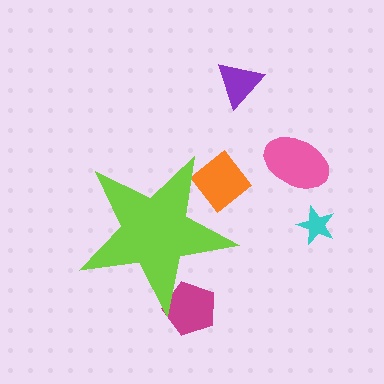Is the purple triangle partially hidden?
No, the purple triangle is fully visible.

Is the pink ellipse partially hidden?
No, the pink ellipse is fully visible.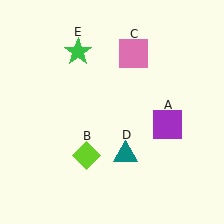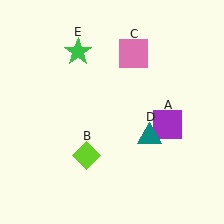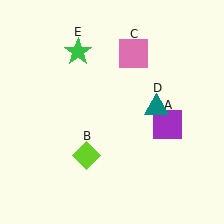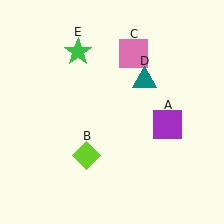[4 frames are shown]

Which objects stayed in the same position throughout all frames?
Purple square (object A) and lime diamond (object B) and pink square (object C) and green star (object E) remained stationary.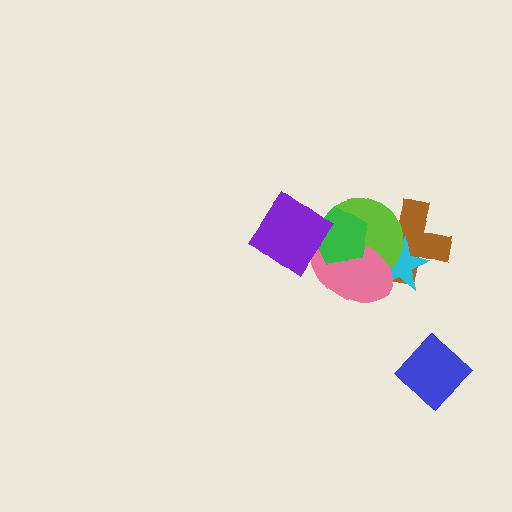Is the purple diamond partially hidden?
No, no other shape covers it.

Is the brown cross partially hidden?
Yes, it is partially covered by another shape.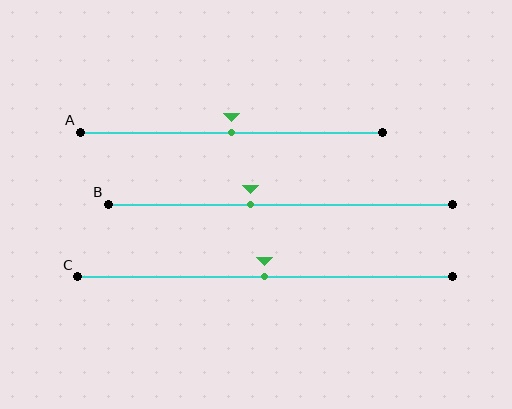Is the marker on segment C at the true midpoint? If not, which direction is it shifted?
Yes, the marker on segment C is at the true midpoint.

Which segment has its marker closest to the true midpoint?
Segment A has its marker closest to the true midpoint.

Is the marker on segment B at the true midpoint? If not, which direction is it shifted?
No, the marker on segment B is shifted to the left by about 9% of the segment length.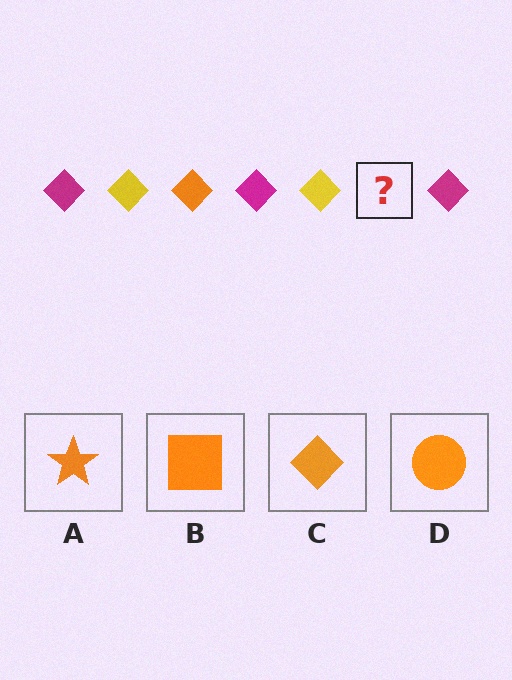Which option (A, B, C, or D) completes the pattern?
C.